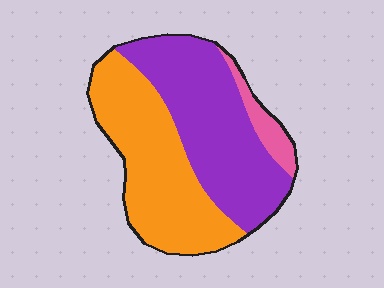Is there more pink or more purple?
Purple.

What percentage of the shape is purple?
Purple covers 47% of the shape.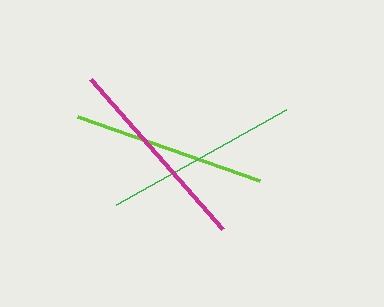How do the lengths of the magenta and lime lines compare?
The magenta and lime lines are approximately the same length.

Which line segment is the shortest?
The lime line is the shortest at approximately 193 pixels.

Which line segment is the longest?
The magenta line is the longest at approximately 200 pixels.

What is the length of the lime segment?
The lime segment is approximately 193 pixels long.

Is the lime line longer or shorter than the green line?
The green line is longer than the lime line.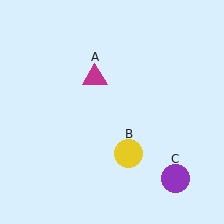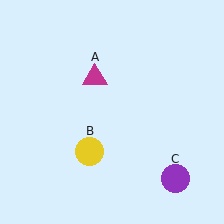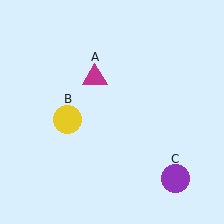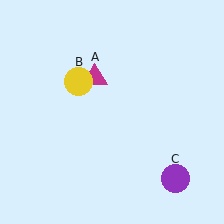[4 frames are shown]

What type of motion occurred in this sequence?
The yellow circle (object B) rotated clockwise around the center of the scene.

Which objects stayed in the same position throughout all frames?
Magenta triangle (object A) and purple circle (object C) remained stationary.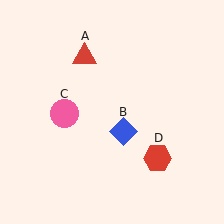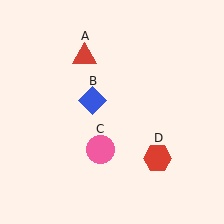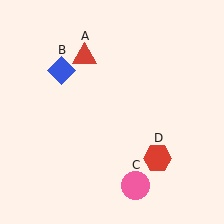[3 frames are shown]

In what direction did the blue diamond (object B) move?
The blue diamond (object B) moved up and to the left.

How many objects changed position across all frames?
2 objects changed position: blue diamond (object B), pink circle (object C).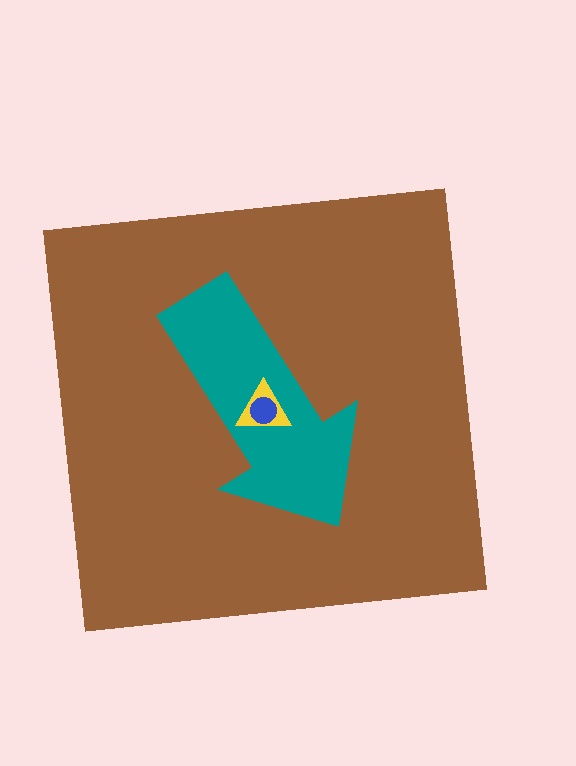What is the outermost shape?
The brown square.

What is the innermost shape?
The blue circle.